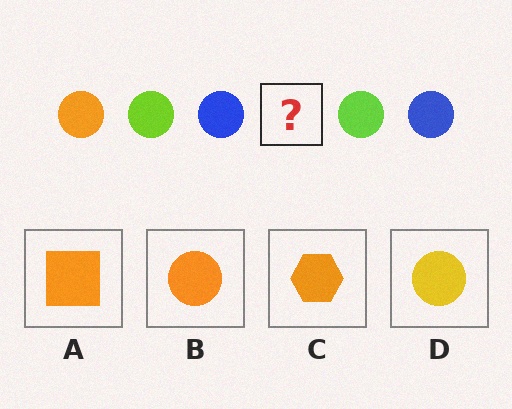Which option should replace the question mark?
Option B.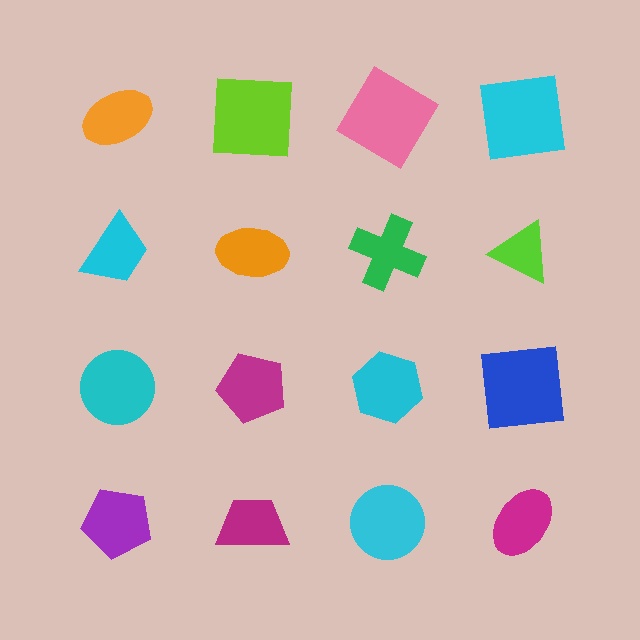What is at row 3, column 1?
A cyan circle.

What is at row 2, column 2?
An orange ellipse.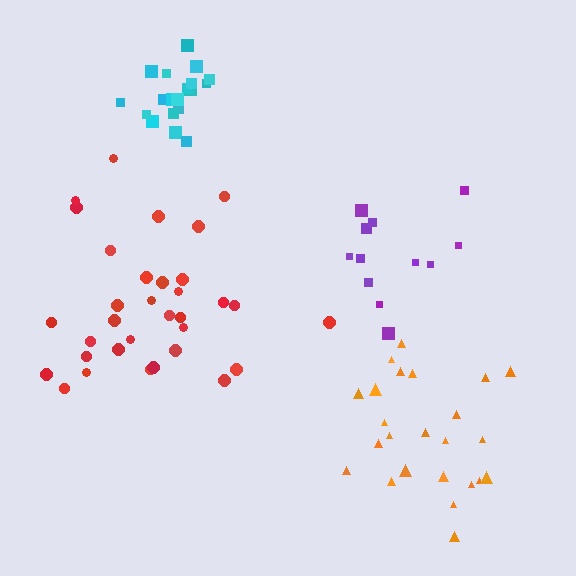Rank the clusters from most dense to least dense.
cyan, purple, red, orange.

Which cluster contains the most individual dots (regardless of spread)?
Red (33).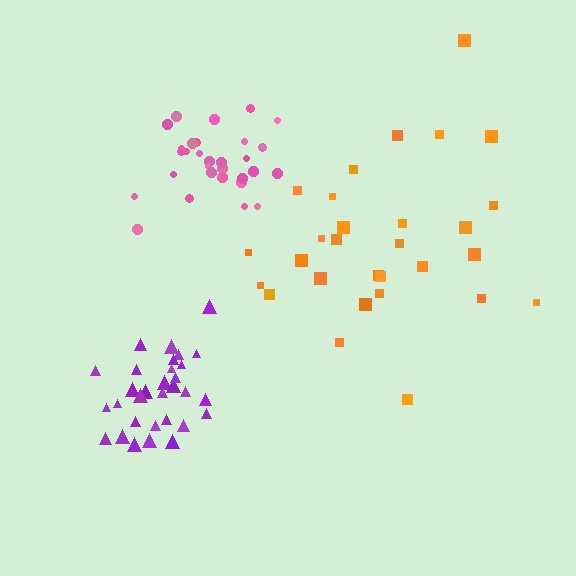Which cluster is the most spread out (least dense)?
Orange.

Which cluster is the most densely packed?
Pink.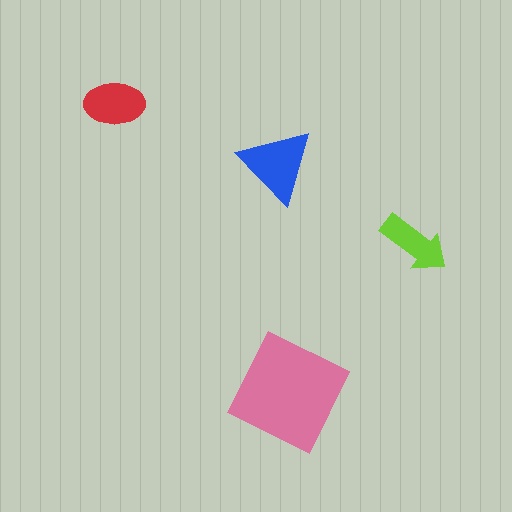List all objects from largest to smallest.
The pink square, the blue triangle, the red ellipse, the lime arrow.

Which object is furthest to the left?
The red ellipse is leftmost.